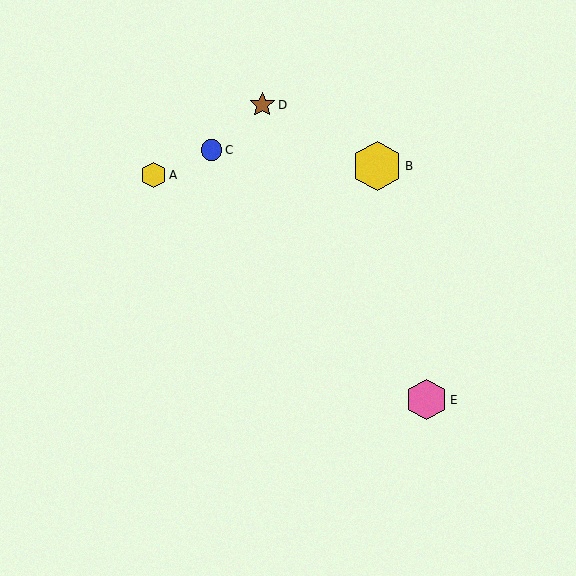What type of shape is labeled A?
Shape A is a yellow hexagon.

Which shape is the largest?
The yellow hexagon (labeled B) is the largest.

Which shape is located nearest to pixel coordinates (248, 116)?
The brown star (labeled D) at (262, 105) is nearest to that location.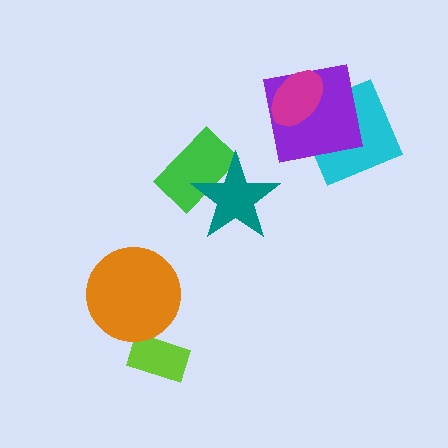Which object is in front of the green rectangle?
The teal star is in front of the green rectangle.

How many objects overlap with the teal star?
1 object overlaps with the teal star.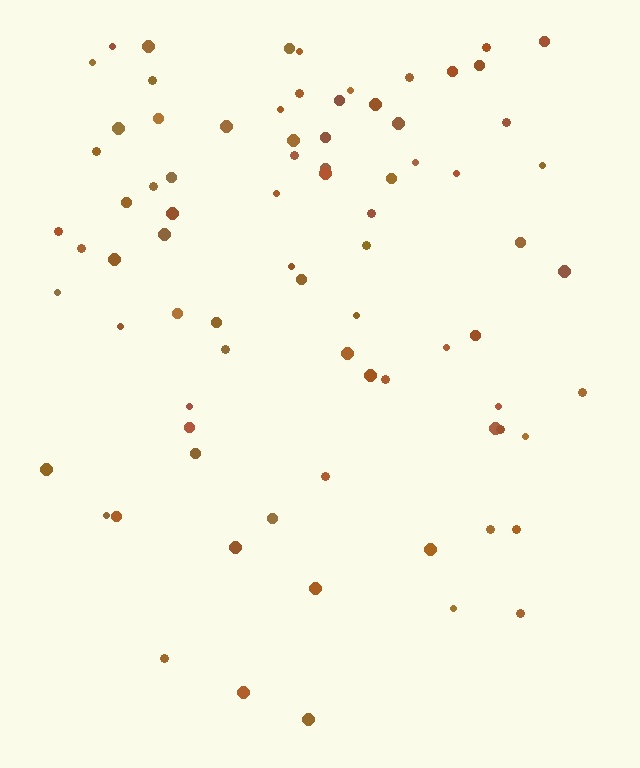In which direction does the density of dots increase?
From bottom to top, with the top side densest.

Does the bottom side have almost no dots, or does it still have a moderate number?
Still a moderate number, just noticeably fewer than the top.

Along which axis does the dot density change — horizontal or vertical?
Vertical.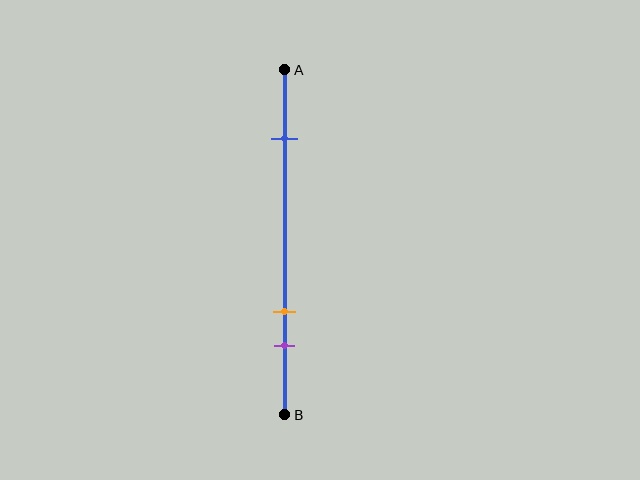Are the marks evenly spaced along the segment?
No, the marks are not evenly spaced.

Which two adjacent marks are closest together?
The orange and purple marks are the closest adjacent pair.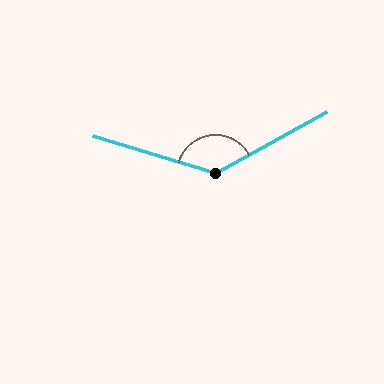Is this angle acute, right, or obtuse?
It is obtuse.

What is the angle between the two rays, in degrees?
Approximately 135 degrees.